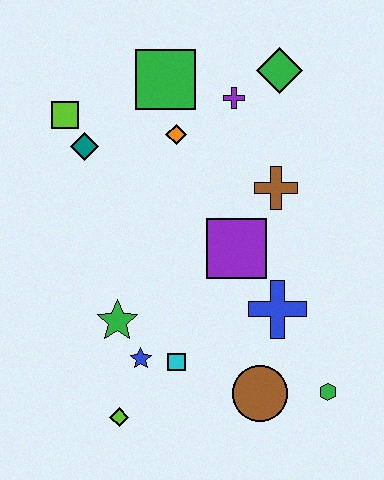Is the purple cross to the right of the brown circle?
No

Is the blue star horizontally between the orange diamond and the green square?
No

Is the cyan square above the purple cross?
No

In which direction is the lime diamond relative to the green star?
The lime diamond is below the green star.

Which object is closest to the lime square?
The teal diamond is closest to the lime square.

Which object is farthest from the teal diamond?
The green hexagon is farthest from the teal diamond.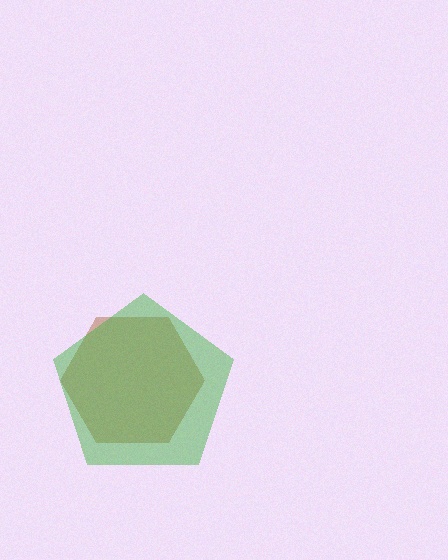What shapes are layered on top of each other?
The layered shapes are: a brown hexagon, a green pentagon.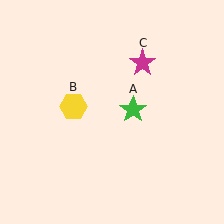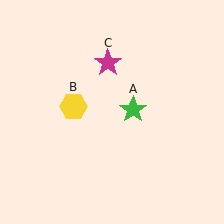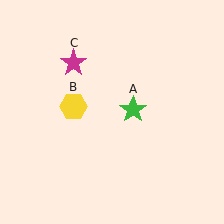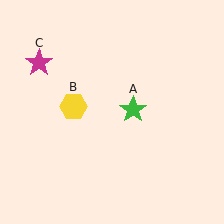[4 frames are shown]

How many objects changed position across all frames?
1 object changed position: magenta star (object C).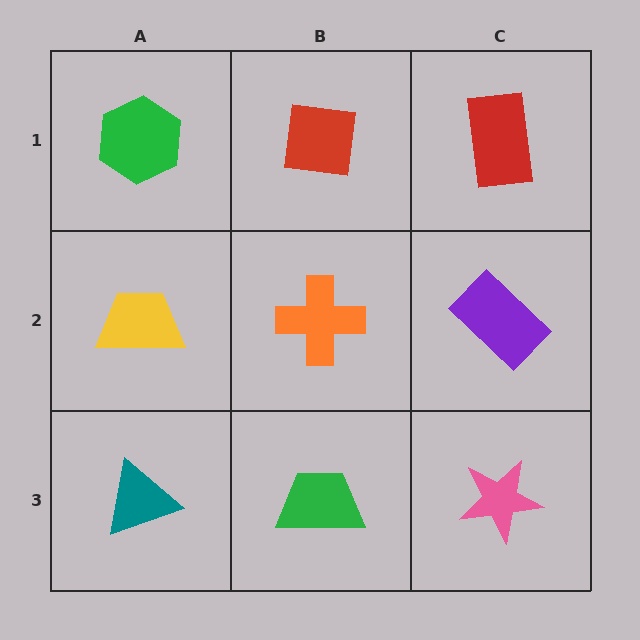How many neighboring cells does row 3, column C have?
2.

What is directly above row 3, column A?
A yellow trapezoid.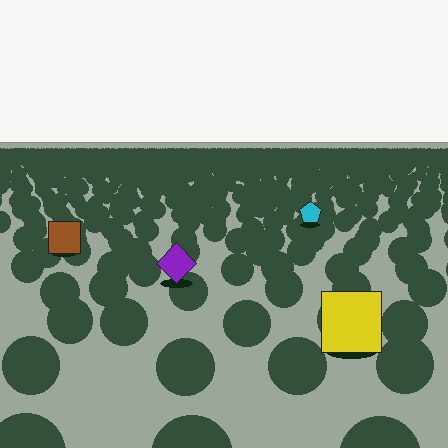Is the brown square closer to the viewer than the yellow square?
No. The yellow square is closer — you can tell from the texture gradient: the ground texture is coarser near it.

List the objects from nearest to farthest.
From nearest to farthest: the yellow square, the purple diamond, the brown square, the cyan pentagon.